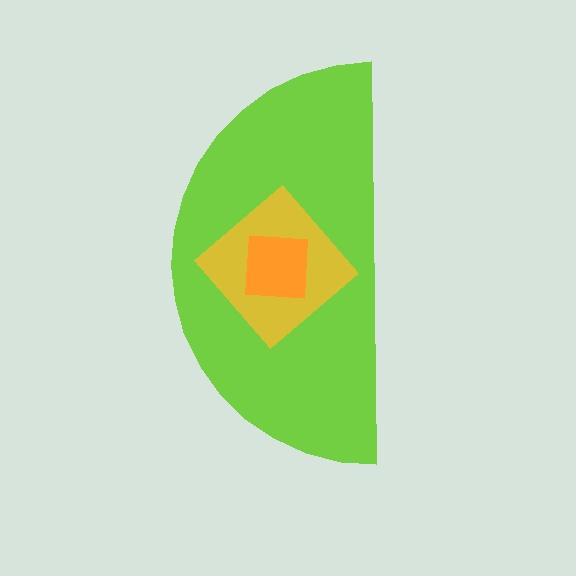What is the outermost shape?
The lime semicircle.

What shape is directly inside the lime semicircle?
The yellow diamond.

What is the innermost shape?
The orange square.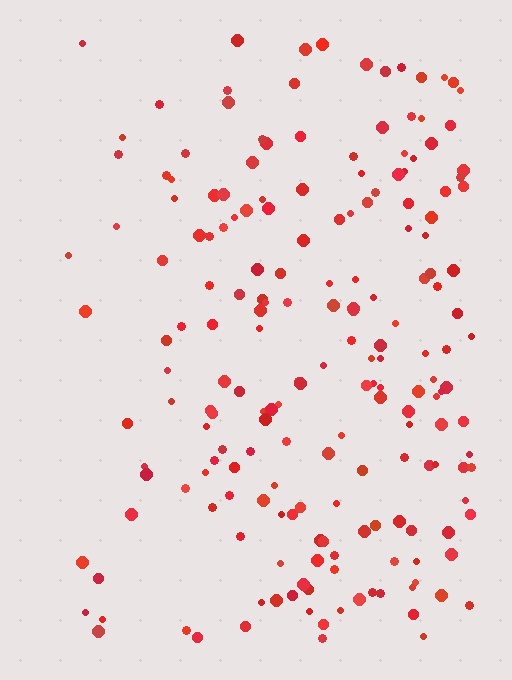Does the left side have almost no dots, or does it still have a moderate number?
Still a moderate number, just noticeably fewer than the right.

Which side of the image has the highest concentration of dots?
The right.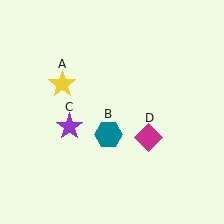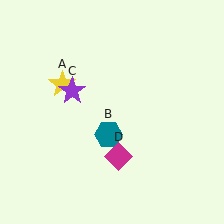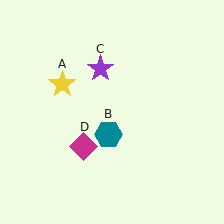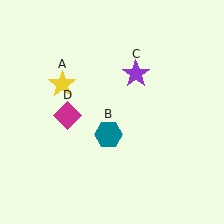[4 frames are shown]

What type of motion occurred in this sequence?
The purple star (object C), magenta diamond (object D) rotated clockwise around the center of the scene.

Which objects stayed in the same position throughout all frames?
Yellow star (object A) and teal hexagon (object B) remained stationary.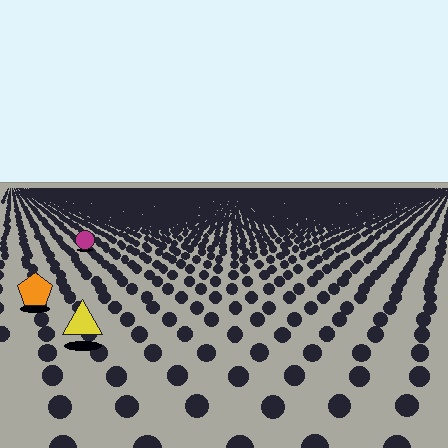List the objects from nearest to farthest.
From nearest to farthest: the yellow triangle, the orange pentagon, the magenta circle.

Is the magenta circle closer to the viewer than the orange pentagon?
No. The orange pentagon is closer — you can tell from the texture gradient: the ground texture is coarser near it.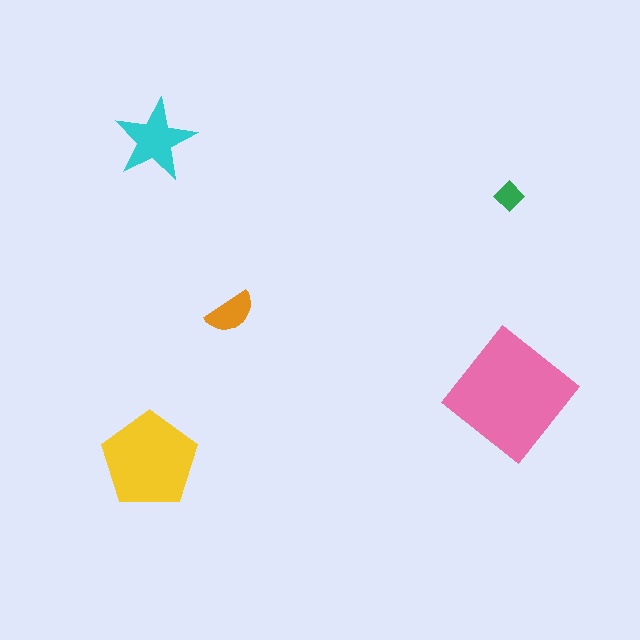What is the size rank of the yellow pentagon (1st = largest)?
2nd.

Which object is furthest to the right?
The pink diamond is rightmost.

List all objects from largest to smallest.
The pink diamond, the yellow pentagon, the cyan star, the orange semicircle, the green diamond.